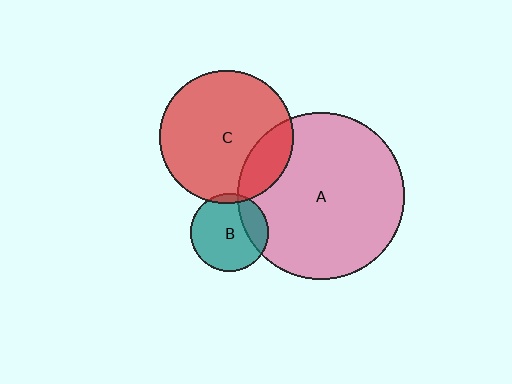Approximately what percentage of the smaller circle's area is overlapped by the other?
Approximately 5%.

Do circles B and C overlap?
Yes.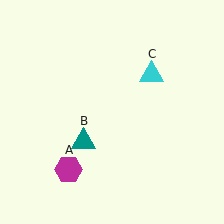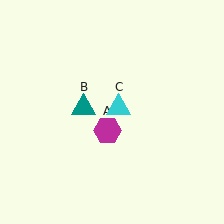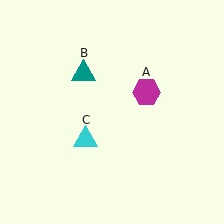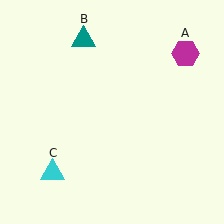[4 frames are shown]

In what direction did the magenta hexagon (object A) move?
The magenta hexagon (object A) moved up and to the right.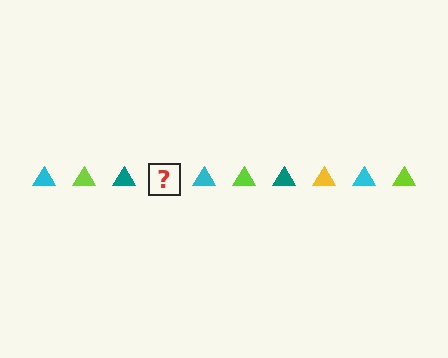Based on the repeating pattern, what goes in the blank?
The blank should be a yellow triangle.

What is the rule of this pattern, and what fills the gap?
The rule is that the pattern cycles through cyan, lime, teal, yellow triangles. The gap should be filled with a yellow triangle.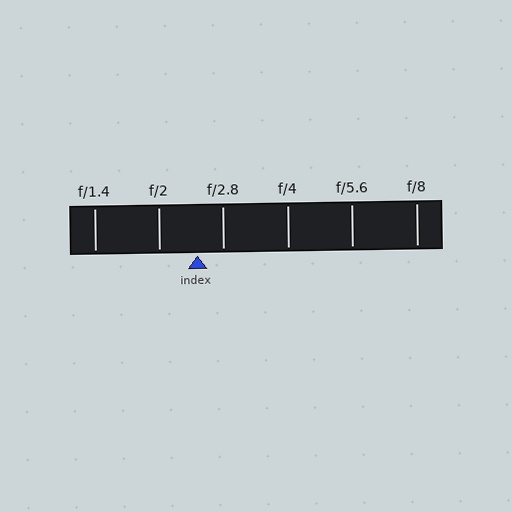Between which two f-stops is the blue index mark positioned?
The index mark is between f/2 and f/2.8.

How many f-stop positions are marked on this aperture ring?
There are 6 f-stop positions marked.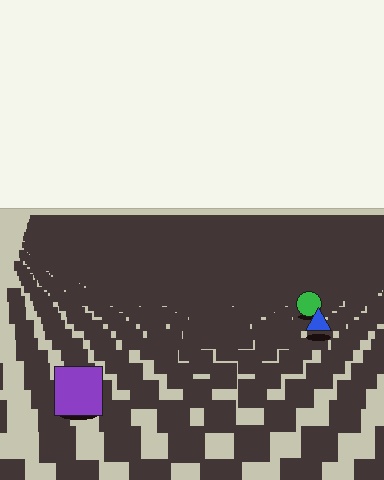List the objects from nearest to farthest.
From nearest to farthest: the purple square, the blue triangle, the green circle.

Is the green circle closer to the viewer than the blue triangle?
No. The blue triangle is closer — you can tell from the texture gradient: the ground texture is coarser near it.